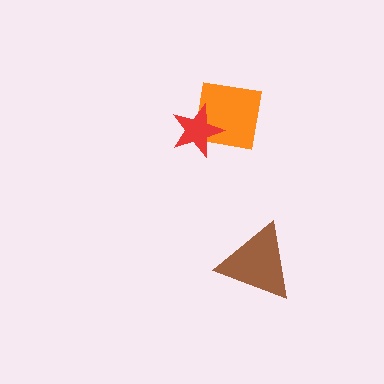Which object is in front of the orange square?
The red star is in front of the orange square.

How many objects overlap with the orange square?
1 object overlaps with the orange square.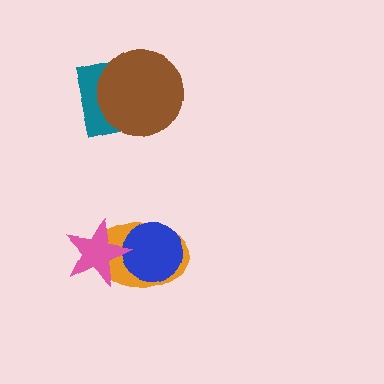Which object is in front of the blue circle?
The pink star is in front of the blue circle.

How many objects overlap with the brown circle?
1 object overlaps with the brown circle.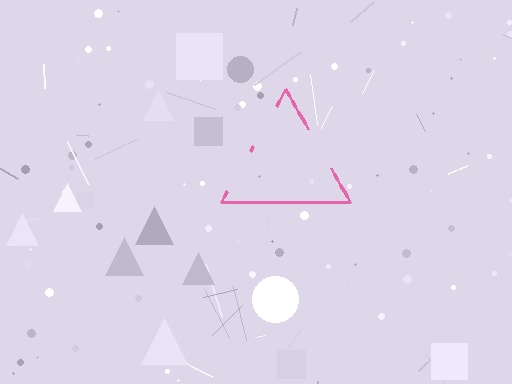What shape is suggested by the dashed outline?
The dashed outline suggests a triangle.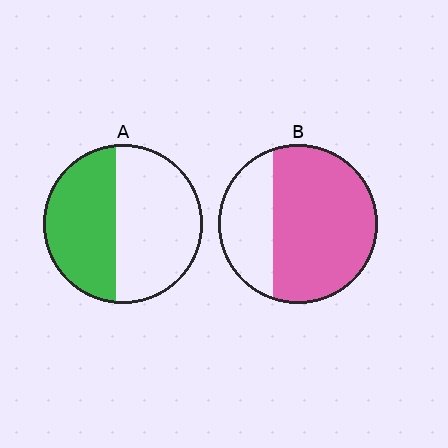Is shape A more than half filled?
No.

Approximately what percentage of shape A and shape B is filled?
A is approximately 45% and B is approximately 70%.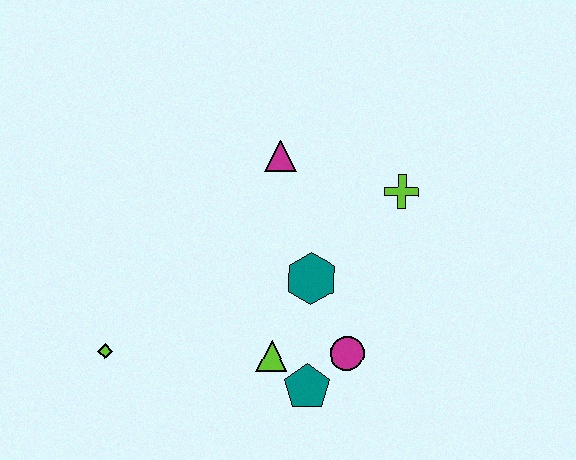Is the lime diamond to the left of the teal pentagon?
Yes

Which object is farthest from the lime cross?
The lime diamond is farthest from the lime cross.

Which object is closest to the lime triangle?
The teal pentagon is closest to the lime triangle.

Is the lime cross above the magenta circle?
Yes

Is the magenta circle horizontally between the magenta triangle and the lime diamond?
No